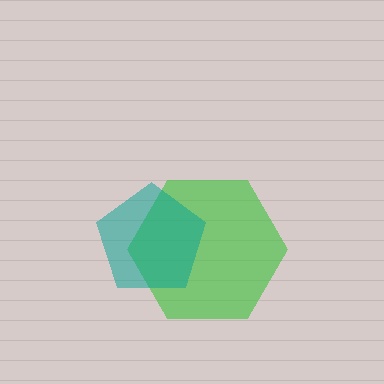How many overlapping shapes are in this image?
There are 2 overlapping shapes in the image.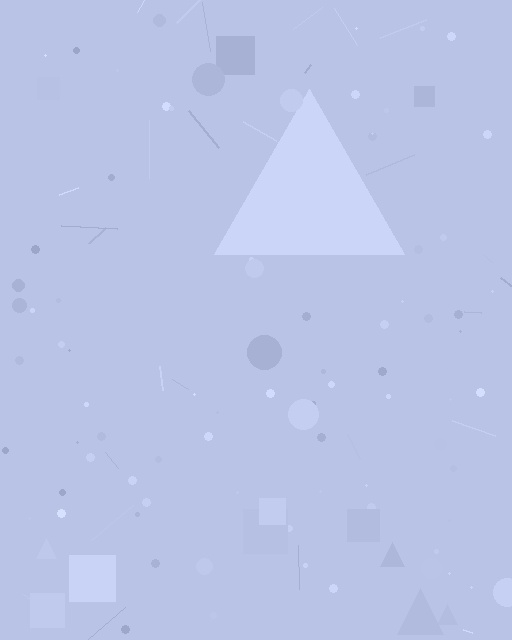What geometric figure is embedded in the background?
A triangle is embedded in the background.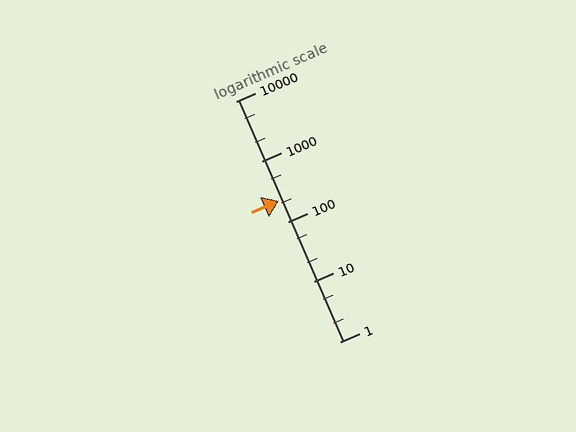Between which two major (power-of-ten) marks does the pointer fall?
The pointer is between 100 and 1000.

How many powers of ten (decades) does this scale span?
The scale spans 4 decades, from 1 to 10000.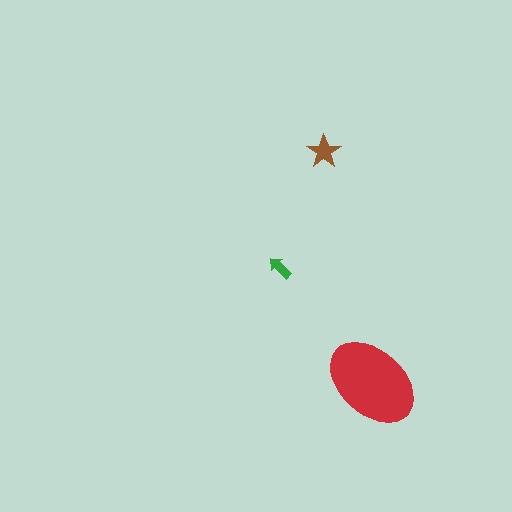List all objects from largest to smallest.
The red ellipse, the brown star, the green arrow.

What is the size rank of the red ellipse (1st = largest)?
1st.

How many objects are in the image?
There are 3 objects in the image.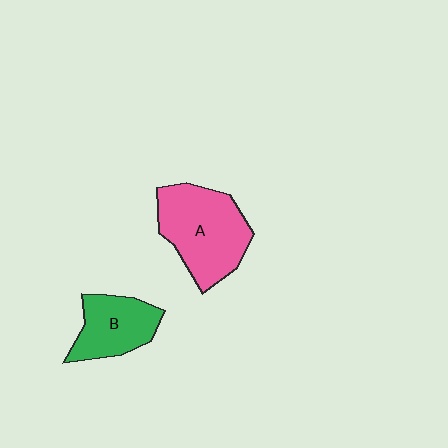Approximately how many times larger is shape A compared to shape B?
Approximately 1.5 times.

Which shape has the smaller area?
Shape B (green).